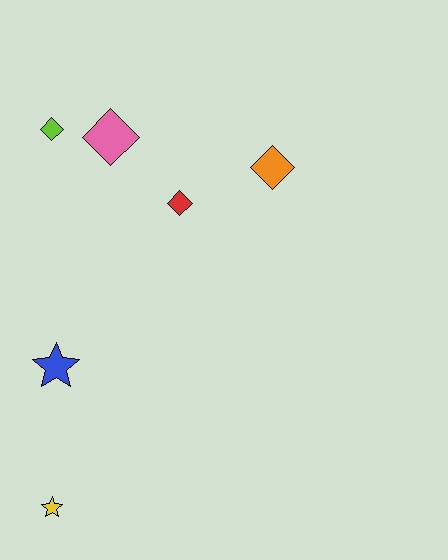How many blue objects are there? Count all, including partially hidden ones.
There is 1 blue object.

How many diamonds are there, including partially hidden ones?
There are 4 diamonds.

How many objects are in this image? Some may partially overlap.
There are 6 objects.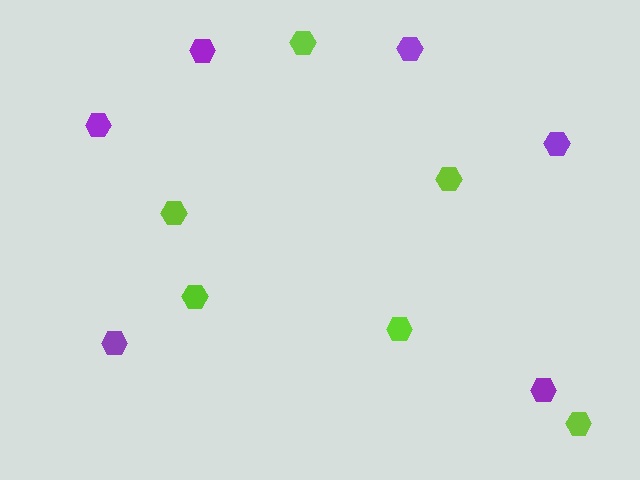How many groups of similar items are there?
There are 2 groups: one group of purple hexagons (6) and one group of lime hexagons (6).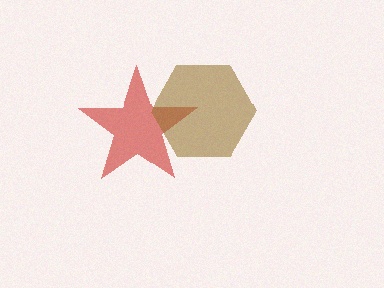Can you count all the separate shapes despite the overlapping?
Yes, there are 2 separate shapes.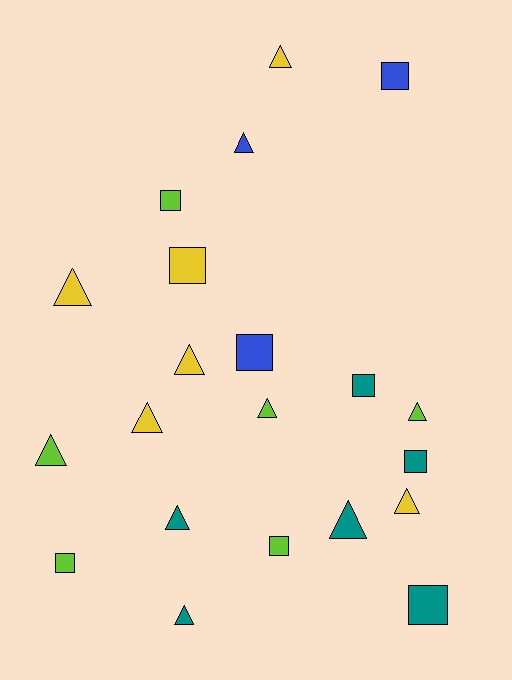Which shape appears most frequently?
Triangle, with 12 objects.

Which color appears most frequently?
Lime, with 6 objects.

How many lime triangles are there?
There are 3 lime triangles.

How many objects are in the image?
There are 21 objects.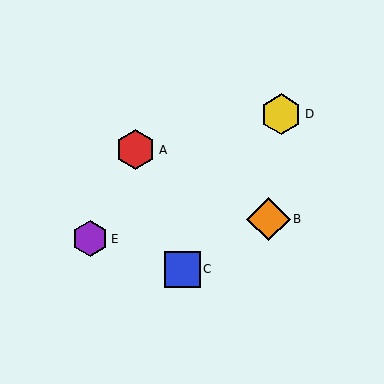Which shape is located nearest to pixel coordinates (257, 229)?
The orange diamond (labeled B) at (269, 219) is nearest to that location.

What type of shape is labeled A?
Shape A is a red hexagon.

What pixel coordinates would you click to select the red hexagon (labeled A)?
Click at (136, 150) to select the red hexagon A.